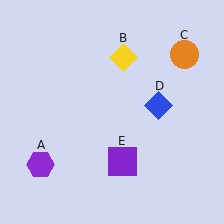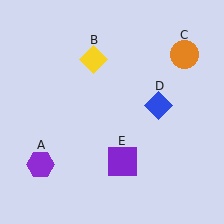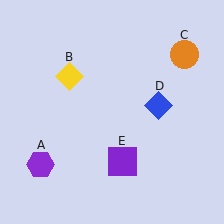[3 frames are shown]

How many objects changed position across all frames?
1 object changed position: yellow diamond (object B).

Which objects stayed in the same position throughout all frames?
Purple hexagon (object A) and orange circle (object C) and blue diamond (object D) and purple square (object E) remained stationary.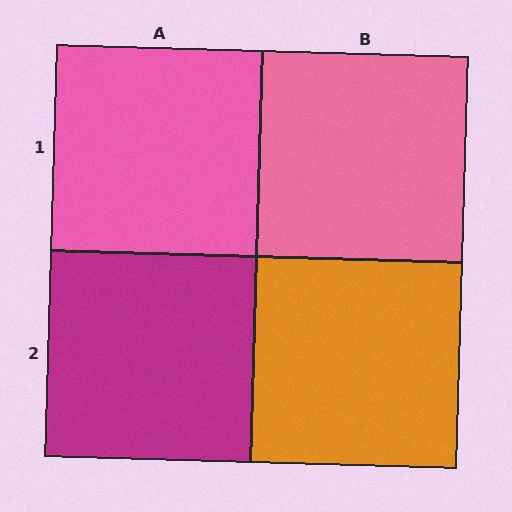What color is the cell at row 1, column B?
Pink.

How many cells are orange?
1 cell is orange.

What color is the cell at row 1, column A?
Pink.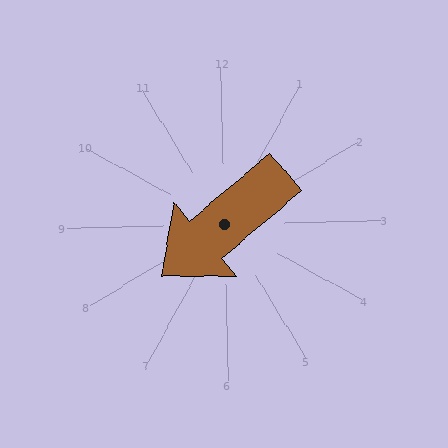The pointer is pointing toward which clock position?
Roughly 8 o'clock.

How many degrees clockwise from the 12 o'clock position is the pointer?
Approximately 231 degrees.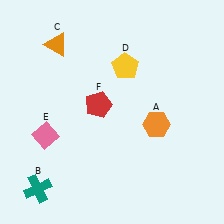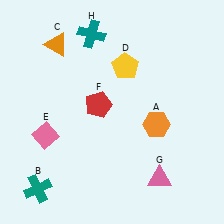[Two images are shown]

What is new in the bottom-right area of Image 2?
A pink triangle (G) was added in the bottom-right area of Image 2.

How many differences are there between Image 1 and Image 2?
There are 2 differences between the two images.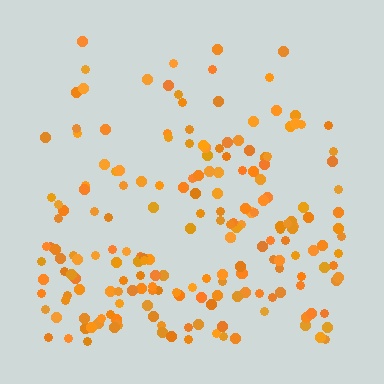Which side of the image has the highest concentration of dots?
The bottom.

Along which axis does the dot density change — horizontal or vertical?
Vertical.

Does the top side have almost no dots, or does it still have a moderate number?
Still a moderate number, just noticeably fewer than the bottom.